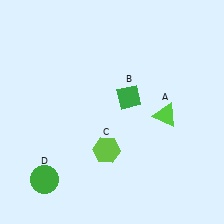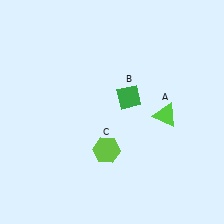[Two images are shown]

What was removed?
The green circle (D) was removed in Image 2.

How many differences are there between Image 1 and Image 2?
There is 1 difference between the two images.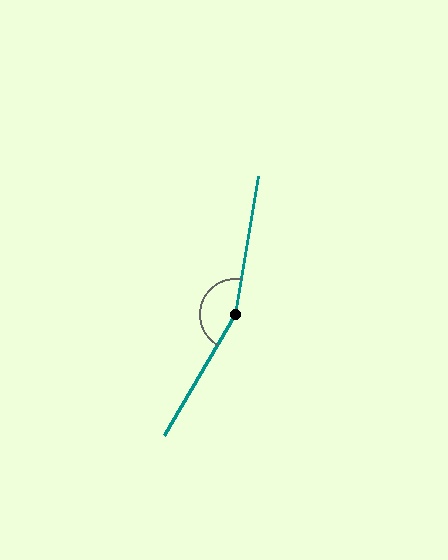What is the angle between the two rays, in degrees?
Approximately 159 degrees.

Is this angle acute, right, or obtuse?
It is obtuse.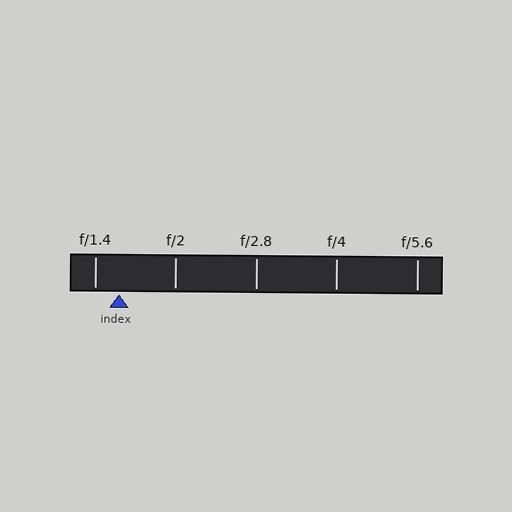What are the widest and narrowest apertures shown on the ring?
The widest aperture shown is f/1.4 and the narrowest is f/5.6.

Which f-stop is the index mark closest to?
The index mark is closest to f/1.4.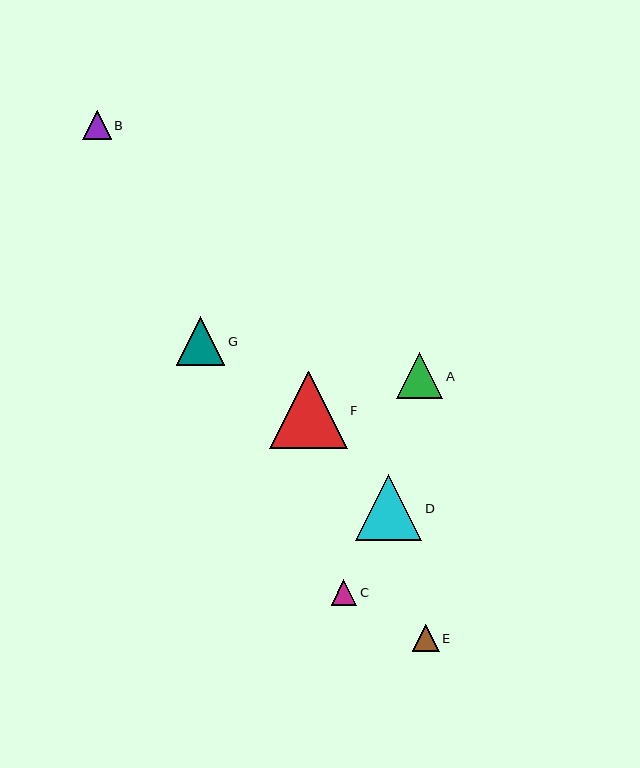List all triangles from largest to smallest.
From largest to smallest: F, D, G, A, B, E, C.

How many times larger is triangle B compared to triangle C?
Triangle B is approximately 1.1 times the size of triangle C.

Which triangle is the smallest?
Triangle C is the smallest with a size of approximately 26 pixels.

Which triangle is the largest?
Triangle F is the largest with a size of approximately 78 pixels.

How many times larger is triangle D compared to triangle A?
Triangle D is approximately 1.5 times the size of triangle A.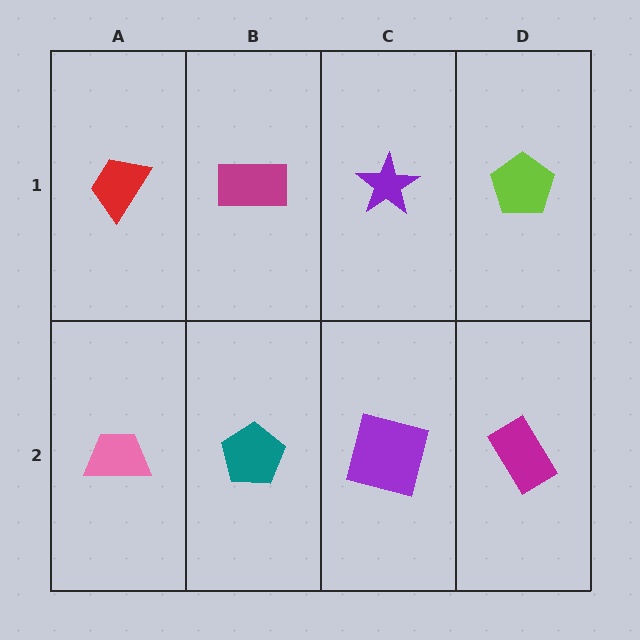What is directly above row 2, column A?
A red trapezoid.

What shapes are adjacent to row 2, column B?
A magenta rectangle (row 1, column B), a pink trapezoid (row 2, column A), a purple square (row 2, column C).